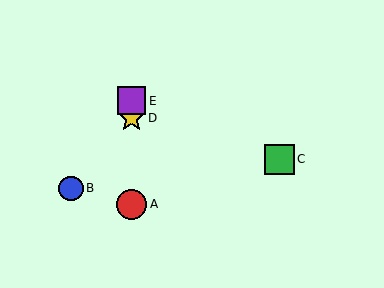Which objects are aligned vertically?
Objects A, D, E are aligned vertically.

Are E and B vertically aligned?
No, E is at x≈132 and B is at x≈71.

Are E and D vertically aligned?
Yes, both are at x≈132.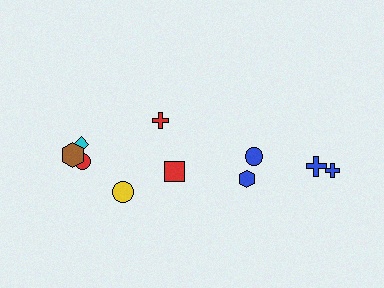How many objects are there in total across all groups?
There are 10 objects.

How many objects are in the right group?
There are 4 objects.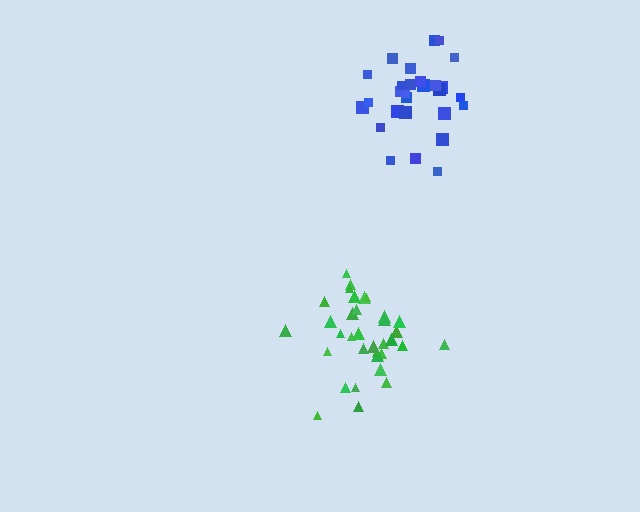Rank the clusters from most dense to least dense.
green, blue.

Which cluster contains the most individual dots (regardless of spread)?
Green (34).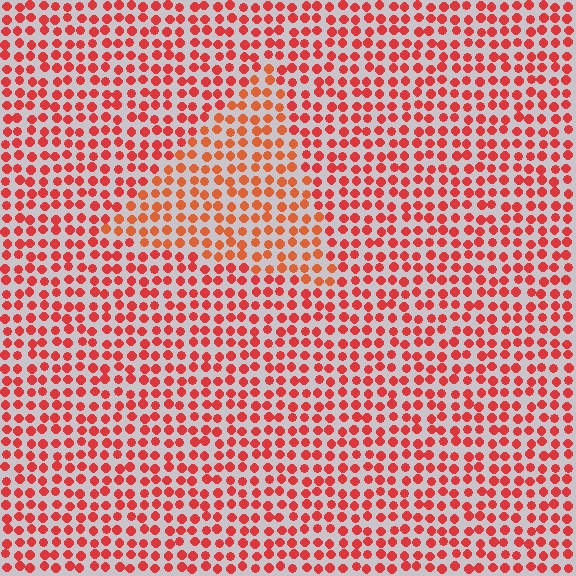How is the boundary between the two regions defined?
The boundary is defined purely by a slight shift in hue (about 18 degrees). Spacing, size, and orientation are identical on both sides.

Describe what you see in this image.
The image is filled with small red elements in a uniform arrangement. A triangle-shaped region is visible where the elements are tinted to a slightly different hue, forming a subtle color boundary.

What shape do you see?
I see a triangle.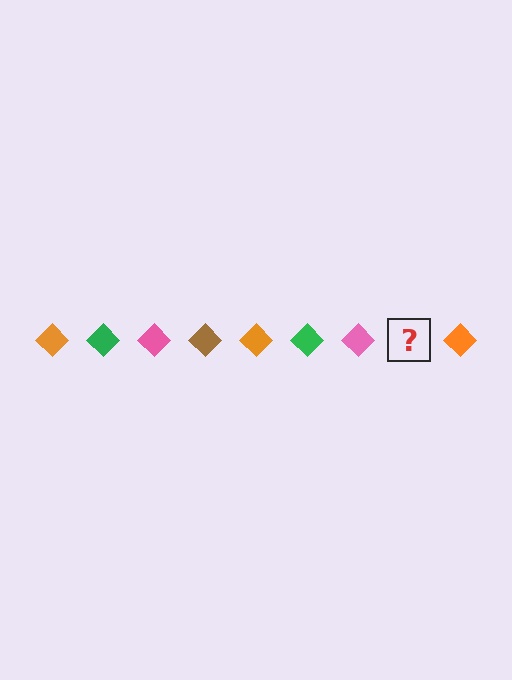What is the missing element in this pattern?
The missing element is a brown diamond.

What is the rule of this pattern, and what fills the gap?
The rule is that the pattern cycles through orange, green, pink, brown diamonds. The gap should be filled with a brown diamond.